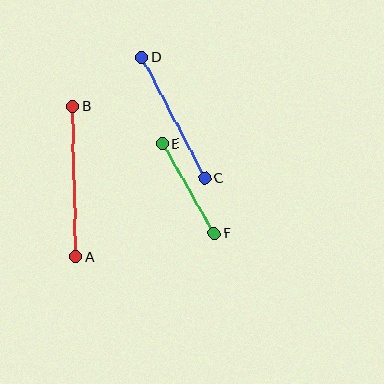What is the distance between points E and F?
The distance is approximately 104 pixels.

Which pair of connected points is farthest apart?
Points A and B are farthest apart.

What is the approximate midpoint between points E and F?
The midpoint is at approximately (188, 189) pixels.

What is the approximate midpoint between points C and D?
The midpoint is at approximately (173, 118) pixels.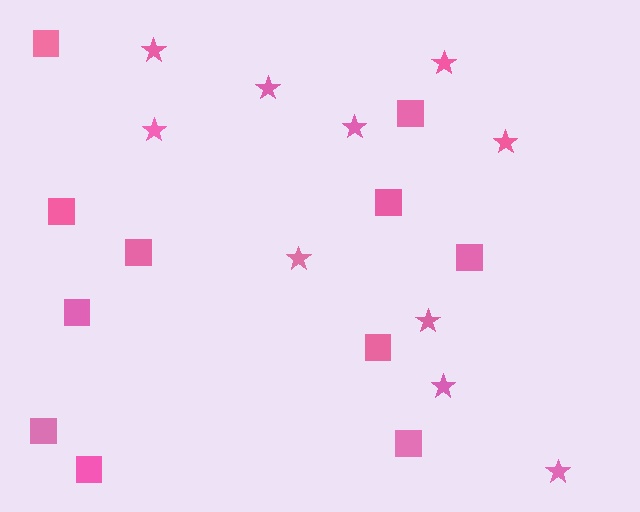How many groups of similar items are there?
There are 2 groups: one group of stars (10) and one group of squares (11).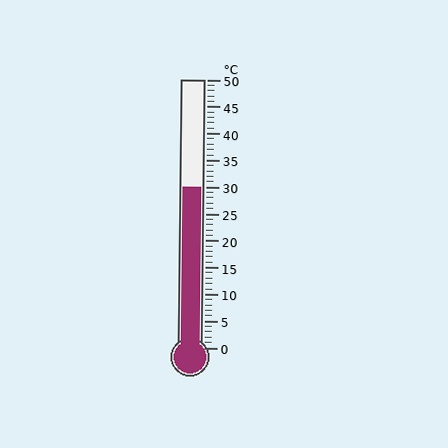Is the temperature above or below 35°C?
The temperature is below 35°C.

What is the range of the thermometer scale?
The thermometer scale ranges from 0°C to 50°C.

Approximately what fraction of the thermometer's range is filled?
The thermometer is filled to approximately 60% of its range.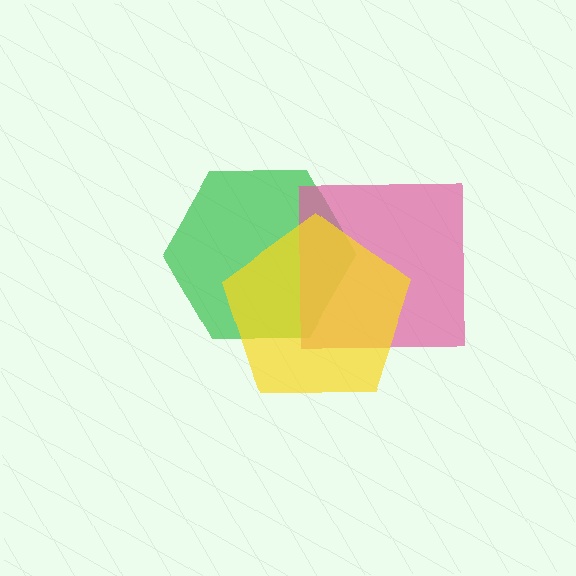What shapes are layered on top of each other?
The layered shapes are: a green hexagon, a pink square, a yellow pentagon.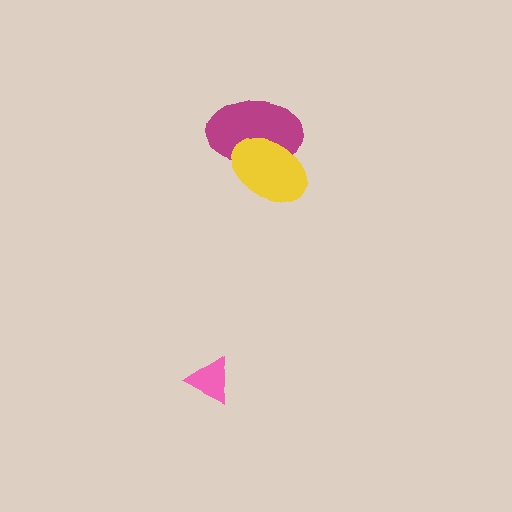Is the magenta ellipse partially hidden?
Yes, it is partially covered by another shape.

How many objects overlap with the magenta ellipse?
1 object overlaps with the magenta ellipse.